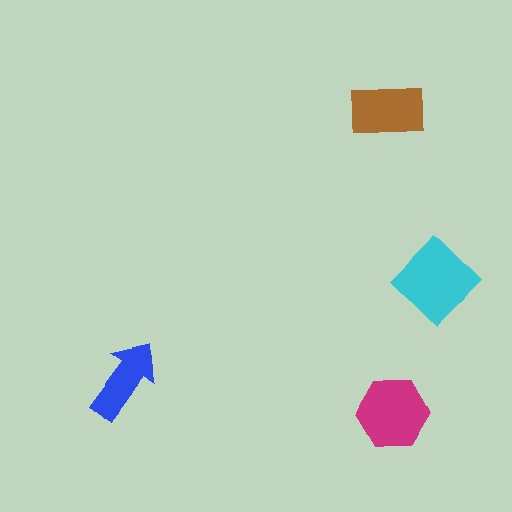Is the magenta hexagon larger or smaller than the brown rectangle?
Larger.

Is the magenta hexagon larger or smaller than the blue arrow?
Larger.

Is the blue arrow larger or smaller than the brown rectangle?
Smaller.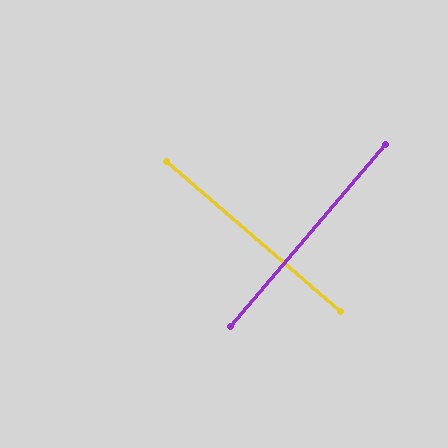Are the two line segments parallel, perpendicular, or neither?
Perpendicular — they meet at approximately 90°.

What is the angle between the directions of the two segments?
Approximately 90 degrees.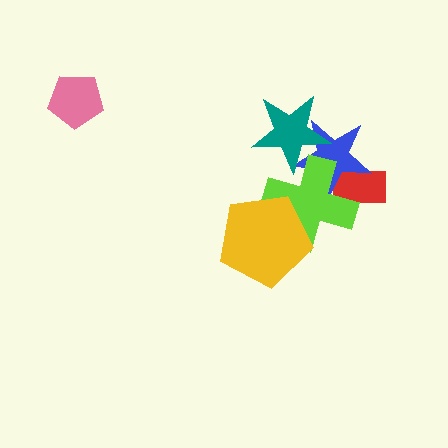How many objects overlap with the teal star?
2 objects overlap with the teal star.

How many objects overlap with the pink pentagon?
0 objects overlap with the pink pentagon.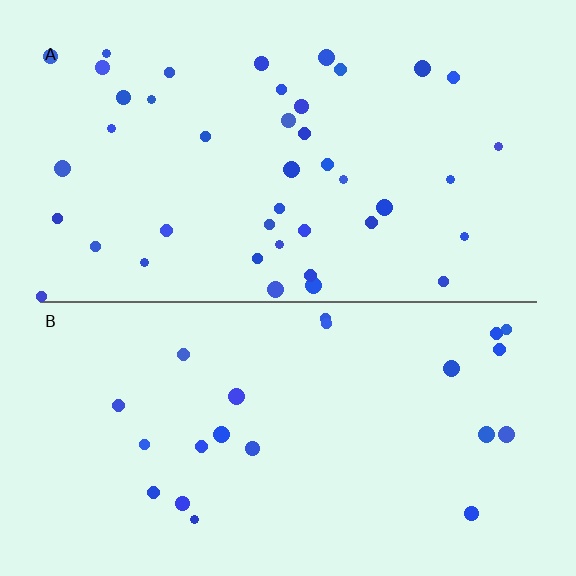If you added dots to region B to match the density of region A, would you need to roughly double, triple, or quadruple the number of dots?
Approximately double.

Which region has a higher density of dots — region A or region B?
A (the top).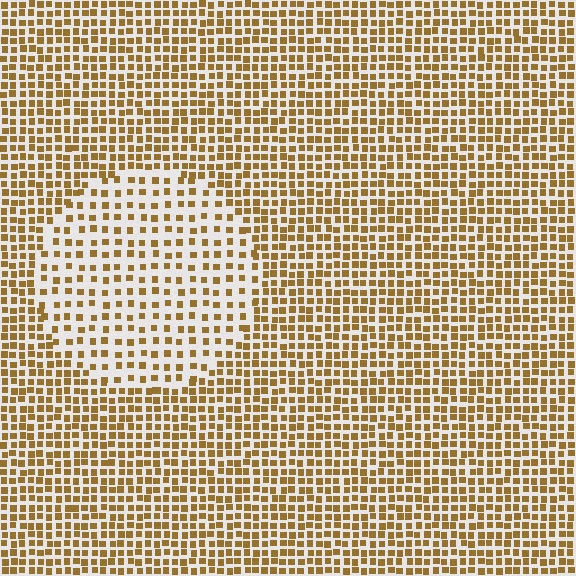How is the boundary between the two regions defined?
The boundary is defined by a change in element density (approximately 1.9x ratio). All elements are the same color, size, and shape.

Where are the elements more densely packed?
The elements are more densely packed outside the circle boundary.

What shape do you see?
I see a circle.